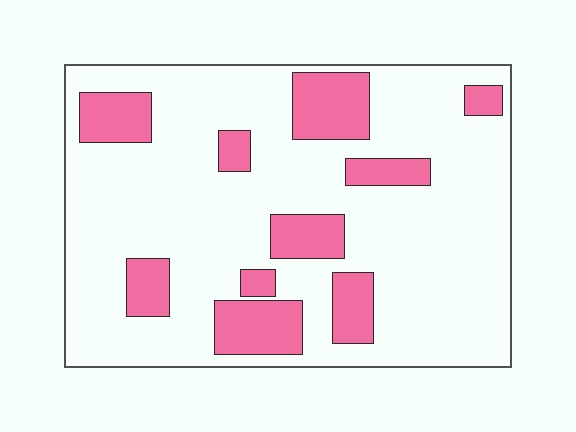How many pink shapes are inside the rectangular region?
10.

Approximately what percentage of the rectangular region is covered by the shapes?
Approximately 20%.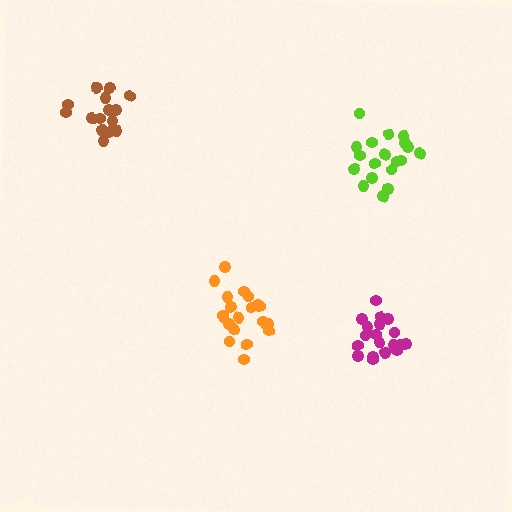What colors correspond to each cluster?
The clusters are colored: orange, lime, magenta, brown.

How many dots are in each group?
Group 1: 21 dots, Group 2: 19 dots, Group 3: 19 dots, Group 4: 15 dots (74 total).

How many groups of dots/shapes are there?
There are 4 groups.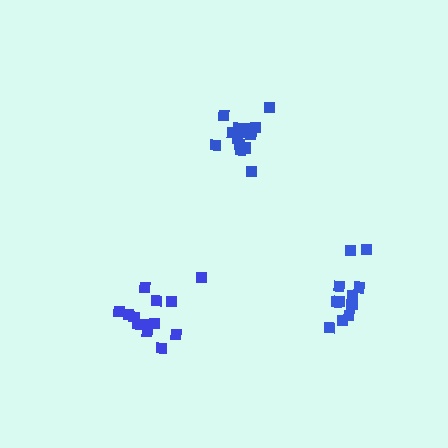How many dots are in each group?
Group 1: 14 dots, Group 2: 12 dots, Group 3: 13 dots (39 total).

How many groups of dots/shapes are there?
There are 3 groups.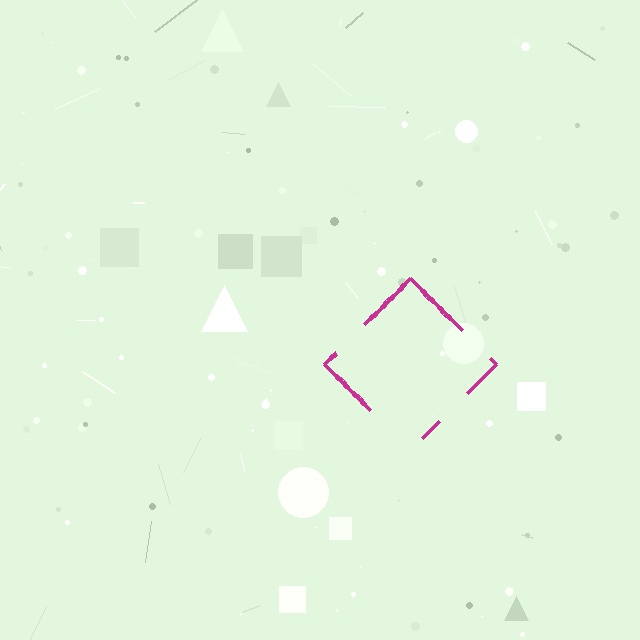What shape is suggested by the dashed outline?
The dashed outline suggests a diamond.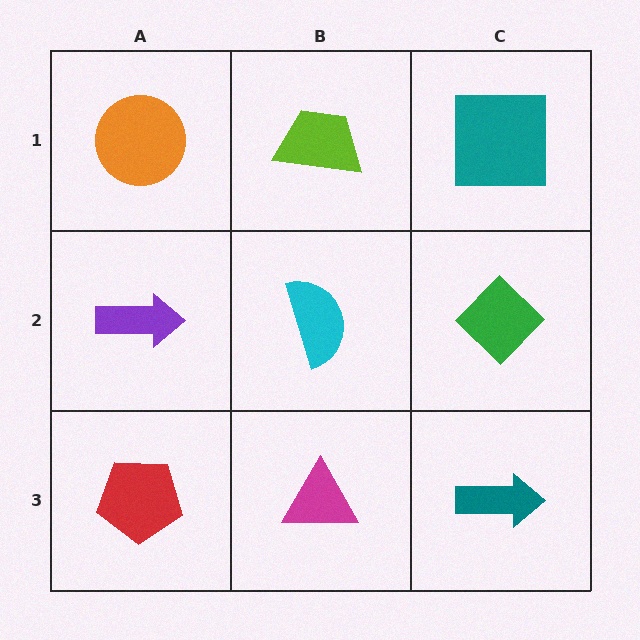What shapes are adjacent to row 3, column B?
A cyan semicircle (row 2, column B), a red pentagon (row 3, column A), a teal arrow (row 3, column C).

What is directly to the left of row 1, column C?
A lime trapezoid.